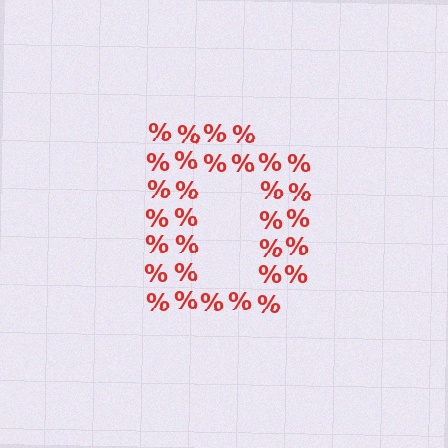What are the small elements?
The small elements are percent signs.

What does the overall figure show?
The overall figure shows the letter D.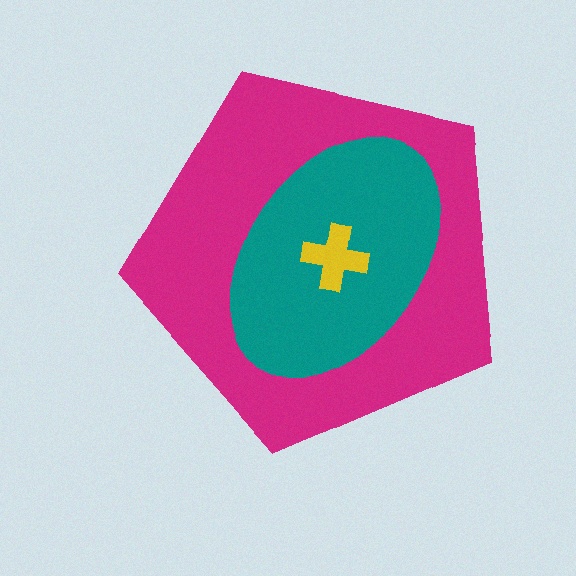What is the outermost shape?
The magenta pentagon.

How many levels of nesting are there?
3.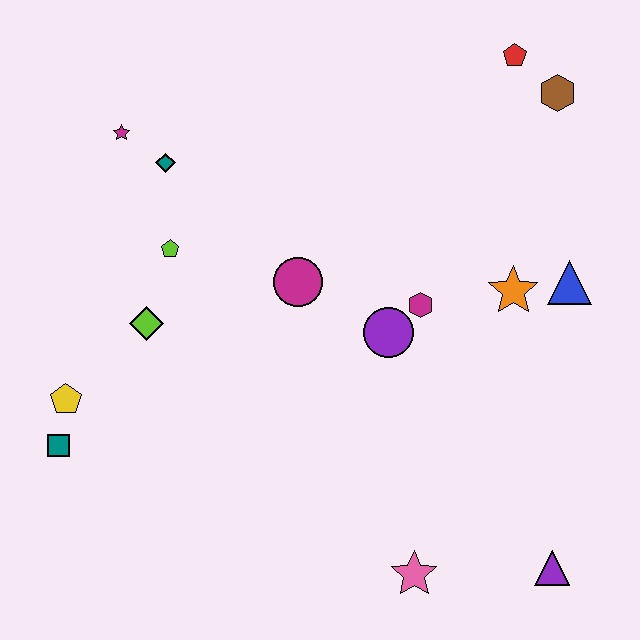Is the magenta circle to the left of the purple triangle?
Yes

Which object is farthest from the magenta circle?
The purple triangle is farthest from the magenta circle.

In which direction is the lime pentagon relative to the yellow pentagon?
The lime pentagon is above the yellow pentagon.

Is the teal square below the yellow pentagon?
Yes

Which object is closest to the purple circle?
The magenta hexagon is closest to the purple circle.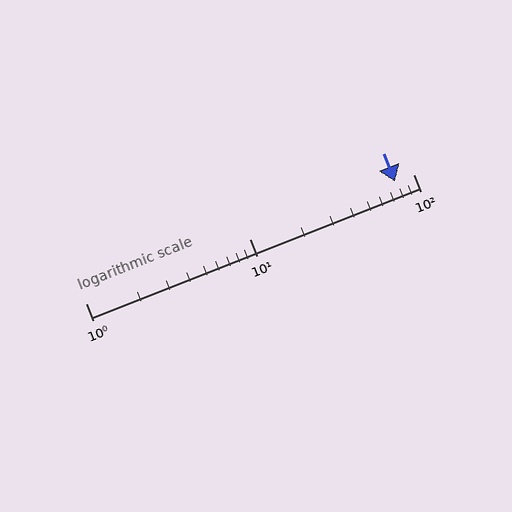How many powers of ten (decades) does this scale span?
The scale spans 2 decades, from 1 to 100.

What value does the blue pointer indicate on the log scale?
The pointer indicates approximately 77.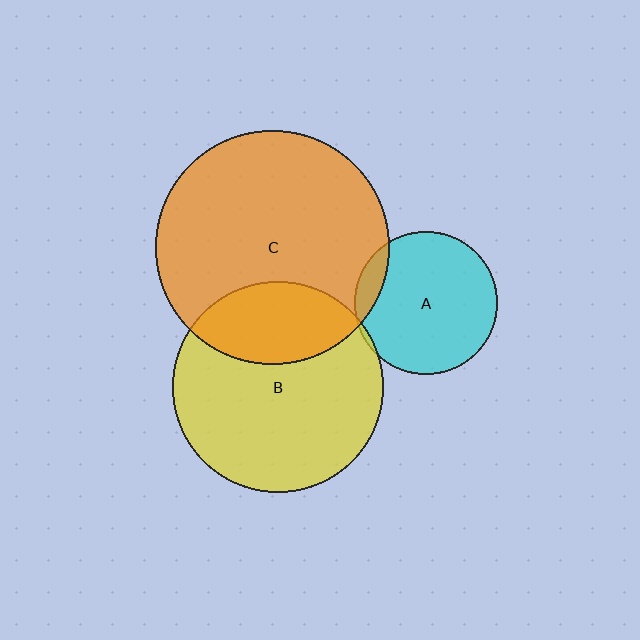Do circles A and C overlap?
Yes.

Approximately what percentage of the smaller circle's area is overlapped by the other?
Approximately 10%.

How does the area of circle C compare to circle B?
Approximately 1.2 times.